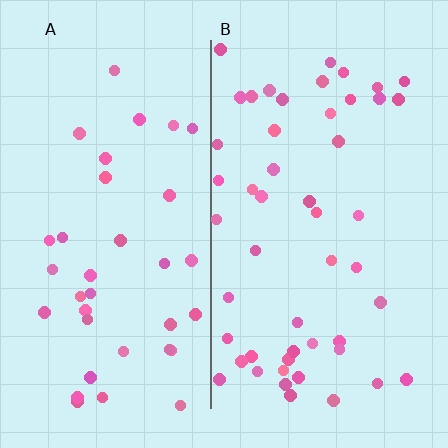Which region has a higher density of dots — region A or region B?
B (the right).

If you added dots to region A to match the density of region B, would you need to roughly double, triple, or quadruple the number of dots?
Approximately double.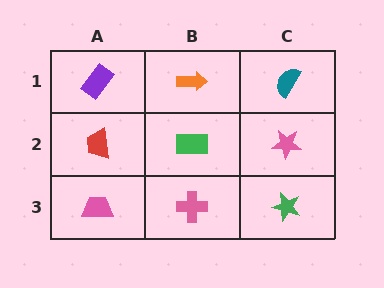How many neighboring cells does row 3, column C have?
2.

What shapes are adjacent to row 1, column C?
A pink star (row 2, column C), an orange arrow (row 1, column B).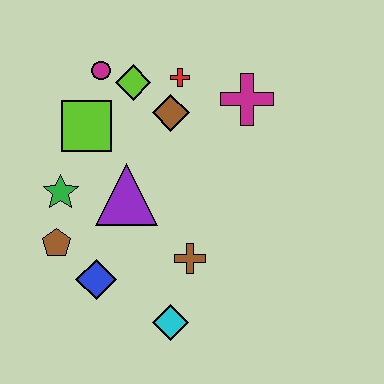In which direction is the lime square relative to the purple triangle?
The lime square is above the purple triangle.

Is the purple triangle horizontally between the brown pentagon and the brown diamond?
Yes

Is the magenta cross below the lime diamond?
Yes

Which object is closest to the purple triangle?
The green star is closest to the purple triangle.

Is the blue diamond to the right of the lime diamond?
No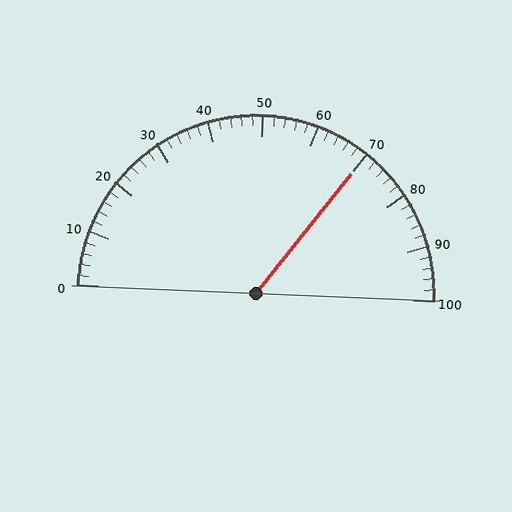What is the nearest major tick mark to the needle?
The nearest major tick mark is 70.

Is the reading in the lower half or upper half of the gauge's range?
The reading is in the upper half of the range (0 to 100).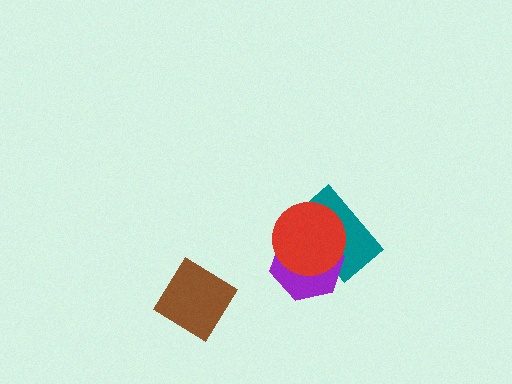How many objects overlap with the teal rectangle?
2 objects overlap with the teal rectangle.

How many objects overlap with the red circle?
2 objects overlap with the red circle.